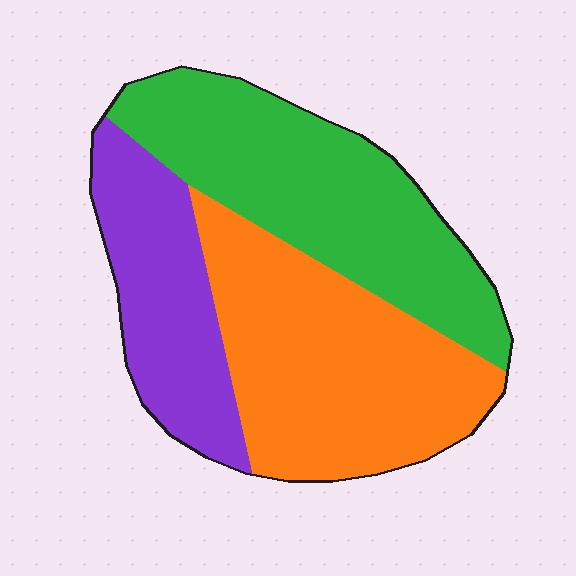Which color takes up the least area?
Purple, at roughly 25%.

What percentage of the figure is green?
Green takes up about three eighths (3/8) of the figure.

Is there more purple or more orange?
Orange.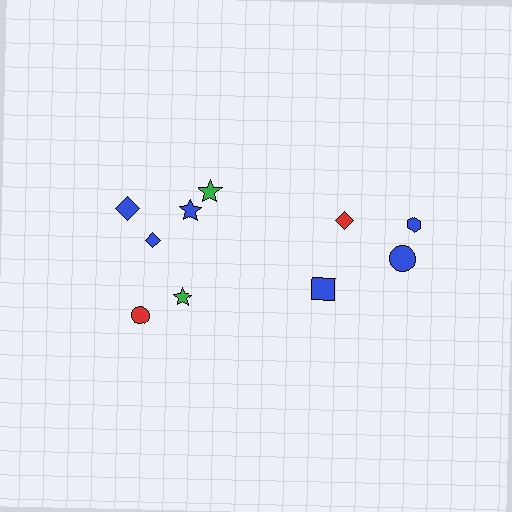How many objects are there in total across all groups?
There are 10 objects.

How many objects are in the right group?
There are 4 objects.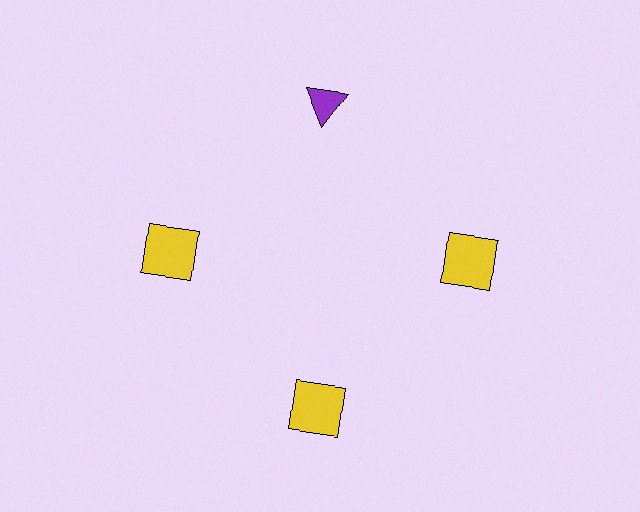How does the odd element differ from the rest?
It differs in both color (purple instead of yellow) and shape (triangle instead of square).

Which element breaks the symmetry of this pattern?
The purple triangle at roughly the 12 o'clock position breaks the symmetry. All other shapes are yellow squares.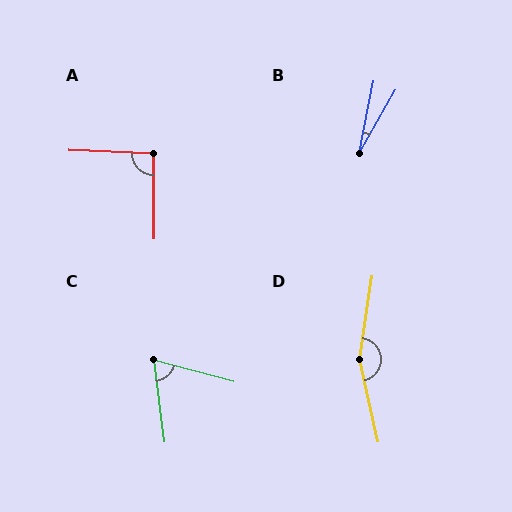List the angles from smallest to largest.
B (18°), C (68°), A (92°), D (159°).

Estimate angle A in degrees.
Approximately 92 degrees.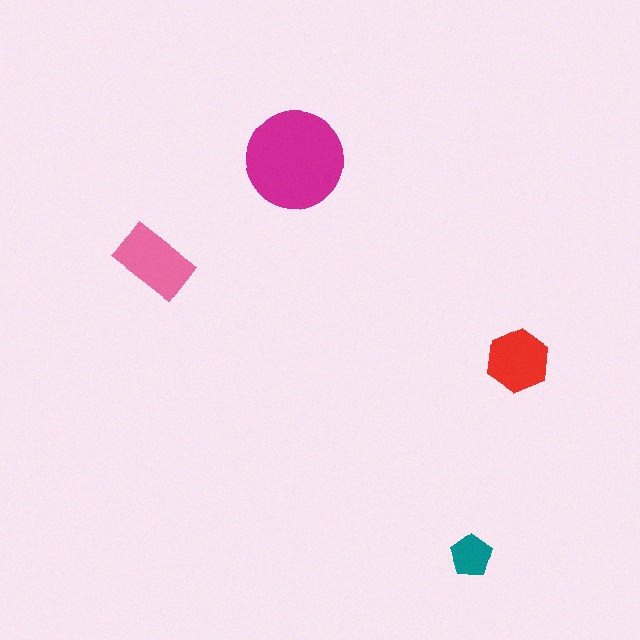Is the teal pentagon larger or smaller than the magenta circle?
Smaller.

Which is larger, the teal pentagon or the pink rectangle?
The pink rectangle.